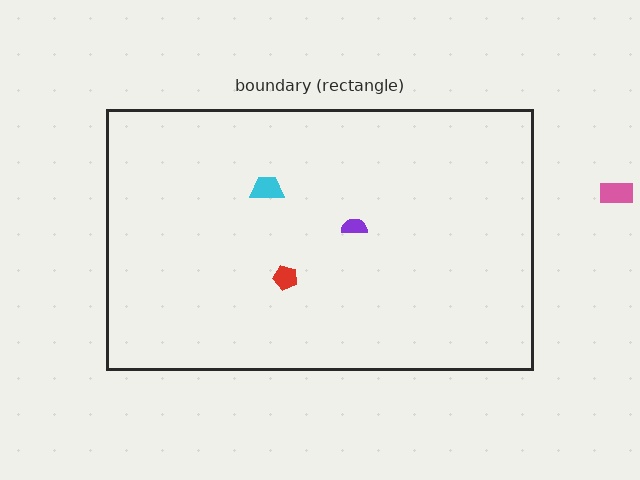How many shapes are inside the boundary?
3 inside, 1 outside.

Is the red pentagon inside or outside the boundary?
Inside.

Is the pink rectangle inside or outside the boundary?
Outside.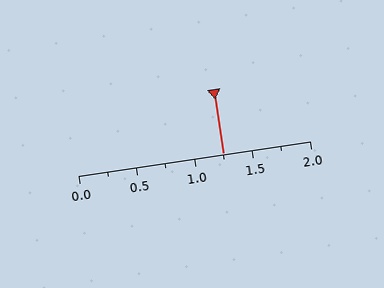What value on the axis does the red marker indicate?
The marker indicates approximately 1.25.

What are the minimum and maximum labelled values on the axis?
The axis runs from 0.0 to 2.0.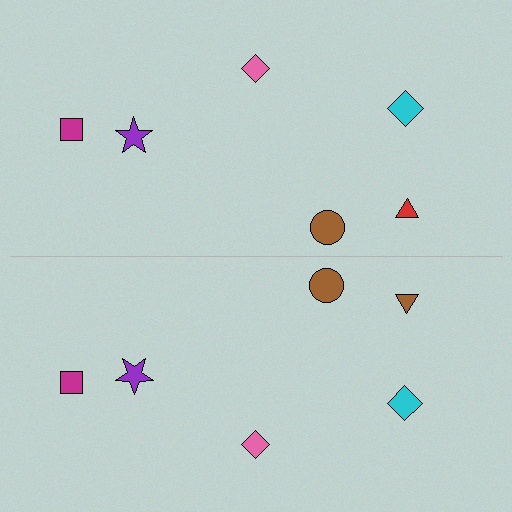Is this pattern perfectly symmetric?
No, the pattern is not perfectly symmetric. The brown triangle on the bottom side breaks the symmetry — its mirror counterpart is red.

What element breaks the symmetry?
The brown triangle on the bottom side breaks the symmetry — its mirror counterpart is red.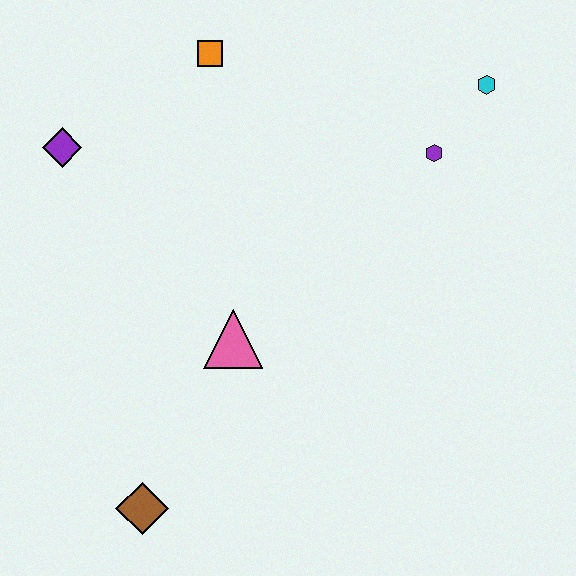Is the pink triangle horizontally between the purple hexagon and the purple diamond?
Yes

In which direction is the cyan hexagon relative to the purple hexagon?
The cyan hexagon is above the purple hexagon.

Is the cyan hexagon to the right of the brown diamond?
Yes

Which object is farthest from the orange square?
The brown diamond is farthest from the orange square.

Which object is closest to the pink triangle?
The brown diamond is closest to the pink triangle.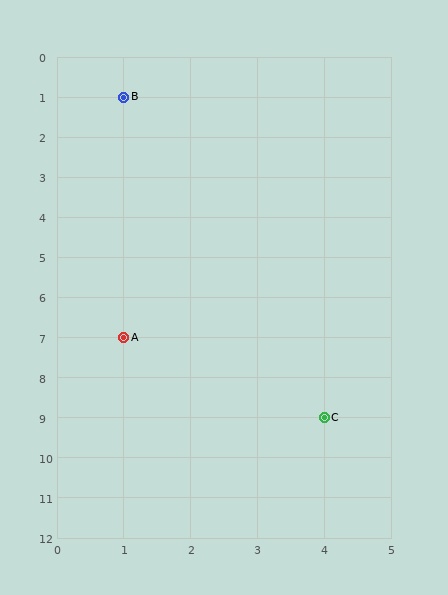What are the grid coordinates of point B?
Point B is at grid coordinates (1, 1).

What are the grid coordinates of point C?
Point C is at grid coordinates (4, 9).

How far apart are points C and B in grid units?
Points C and B are 3 columns and 8 rows apart (about 8.5 grid units diagonally).